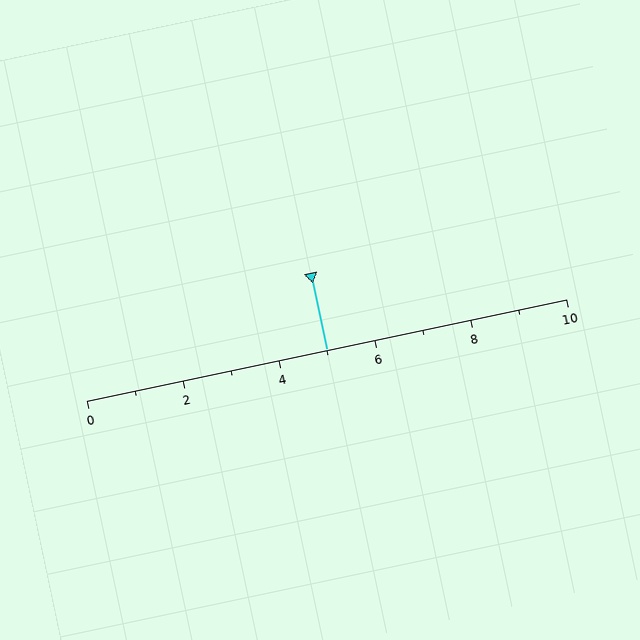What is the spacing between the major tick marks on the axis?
The major ticks are spaced 2 apart.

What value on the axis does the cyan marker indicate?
The marker indicates approximately 5.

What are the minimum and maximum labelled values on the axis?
The axis runs from 0 to 10.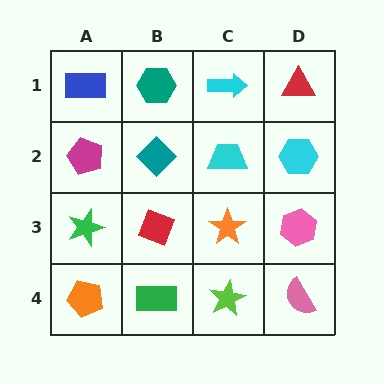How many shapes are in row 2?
4 shapes.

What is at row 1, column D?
A red triangle.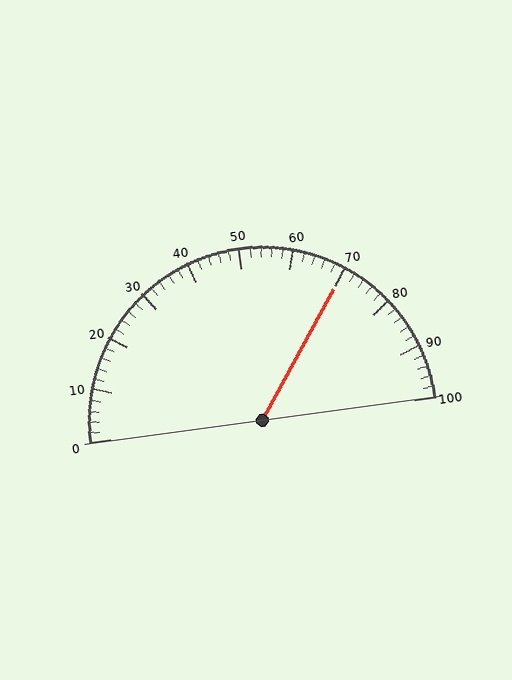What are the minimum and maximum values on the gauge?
The gauge ranges from 0 to 100.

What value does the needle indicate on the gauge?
The needle indicates approximately 70.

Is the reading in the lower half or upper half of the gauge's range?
The reading is in the upper half of the range (0 to 100).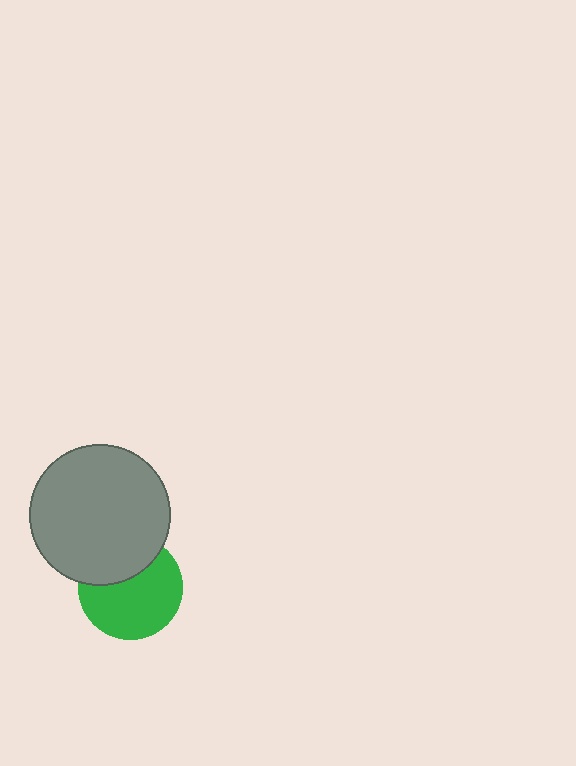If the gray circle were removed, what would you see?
You would see the complete green circle.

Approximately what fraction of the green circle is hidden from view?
Roughly 33% of the green circle is hidden behind the gray circle.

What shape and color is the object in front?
The object in front is a gray circle.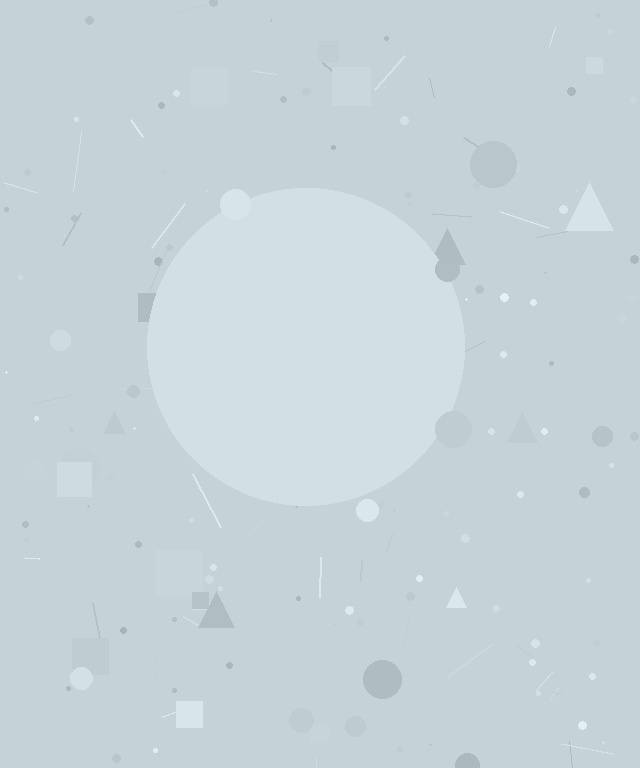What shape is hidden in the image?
A circle is hidden in the image.